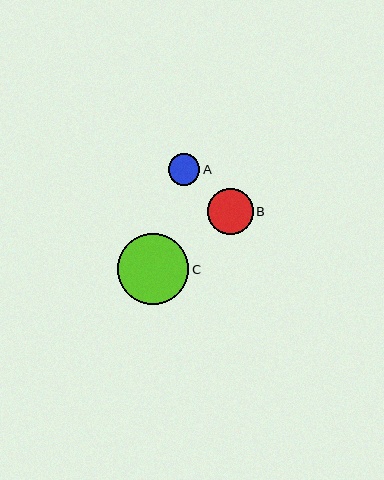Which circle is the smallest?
Circle A is the smallest with a size of approximately 31 pixels.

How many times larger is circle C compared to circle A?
Circle C is approximately 2.3 times the size of circle A.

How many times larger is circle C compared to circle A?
Circle C is approximately 2.3 times the size of circle A.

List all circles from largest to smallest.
From largest to smallest: C, B, A.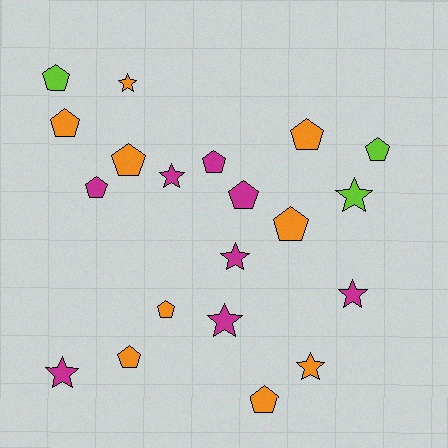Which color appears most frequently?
Orange, with 9 objects.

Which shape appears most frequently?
Pentagon, with 12 objects.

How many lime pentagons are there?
There are 2 lime pentagons.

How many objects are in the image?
There are 20 objects.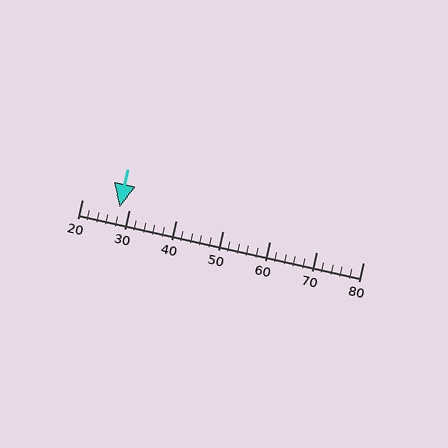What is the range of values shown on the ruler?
The ruler shows values from 20 to 80.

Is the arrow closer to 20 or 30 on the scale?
The arrow is closer to 30.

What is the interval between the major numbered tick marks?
The major tick marks are spaced 10 units apart.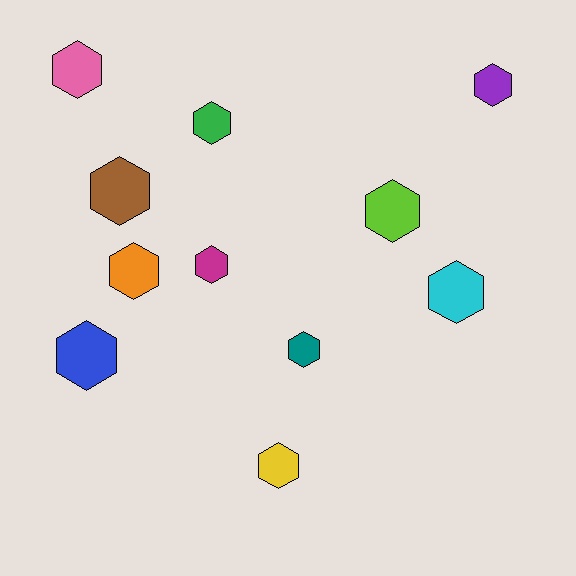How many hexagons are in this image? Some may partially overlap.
There are 11 hexagons.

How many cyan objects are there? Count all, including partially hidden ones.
There is 1 cyan object.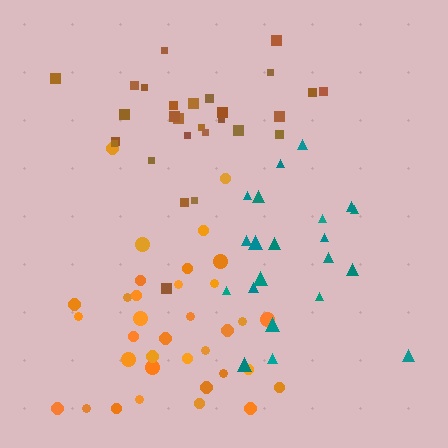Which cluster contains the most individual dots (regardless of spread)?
Orange (35).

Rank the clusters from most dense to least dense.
orange, brown, teal.